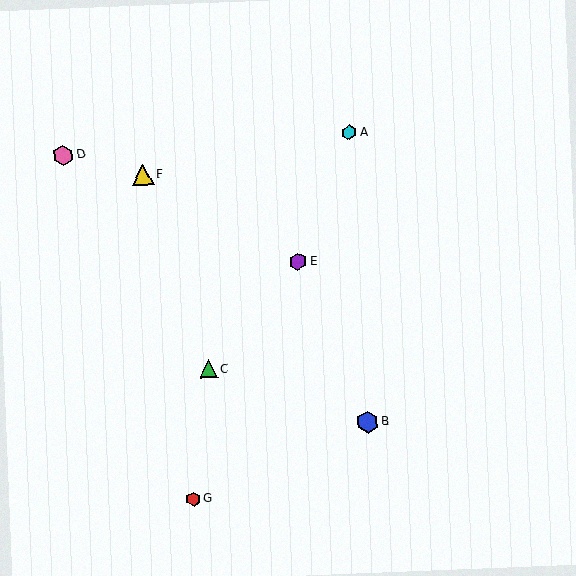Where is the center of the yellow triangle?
The center of the yellow triangle is at (143, 175).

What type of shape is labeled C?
Shape C is a green triangle.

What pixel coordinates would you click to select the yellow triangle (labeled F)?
Click at (143, 175) to select the yellow triangle F.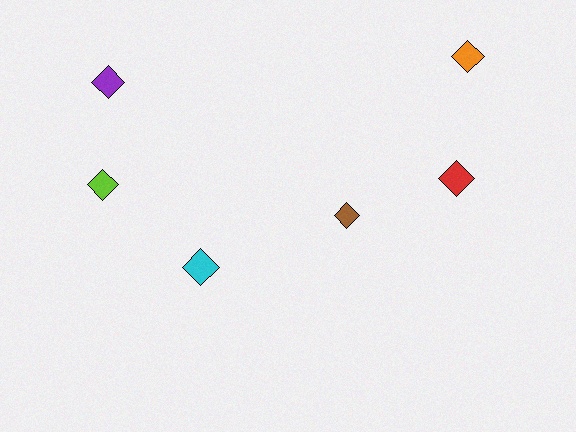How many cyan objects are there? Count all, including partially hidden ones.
There is 1 cyan object.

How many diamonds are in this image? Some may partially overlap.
There are 6 diamonds.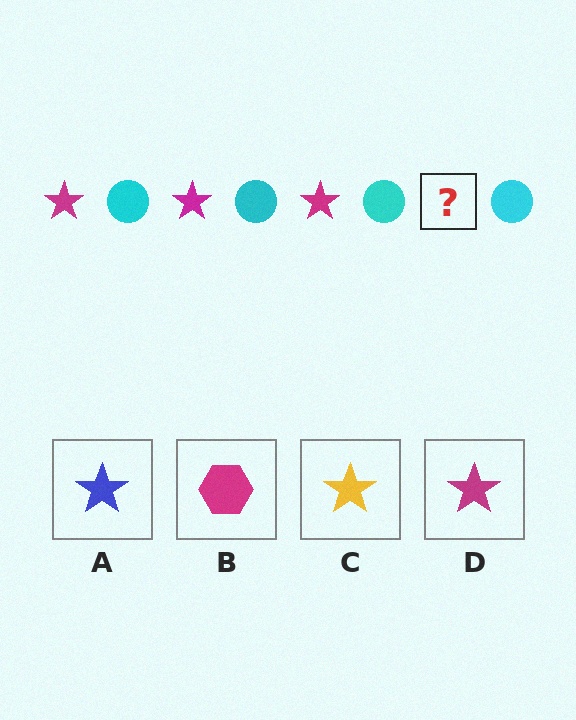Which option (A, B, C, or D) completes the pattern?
D.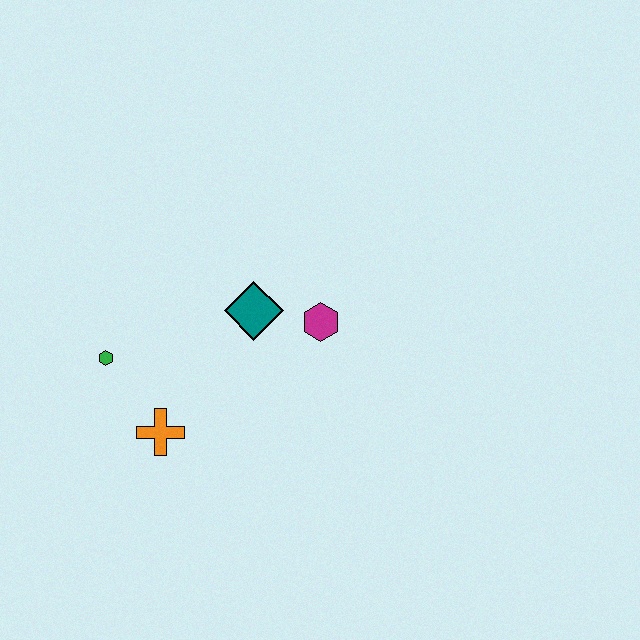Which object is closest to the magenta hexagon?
The teal diamond is closest to the magenta hexagon.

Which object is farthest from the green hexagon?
The magenta hexagon is farthest from the green hexagon.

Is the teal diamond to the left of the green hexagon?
No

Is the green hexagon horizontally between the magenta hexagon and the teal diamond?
No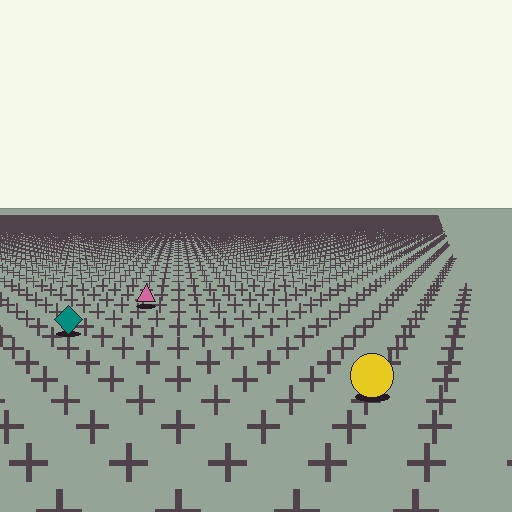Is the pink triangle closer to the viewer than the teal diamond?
No. The teal diamond is closer — you can tell from the texture gradient: the ground texture is coarser near it.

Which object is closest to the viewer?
The yellow circle is closest. The texture marks near it are larger and more spread out.